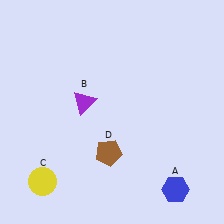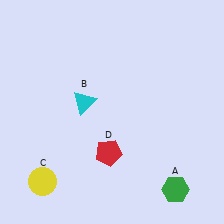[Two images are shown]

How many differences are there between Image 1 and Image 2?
There are 3 differences between the two images.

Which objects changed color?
A changed from blue to green. B changed from purple to cyan. D changed from brown to red.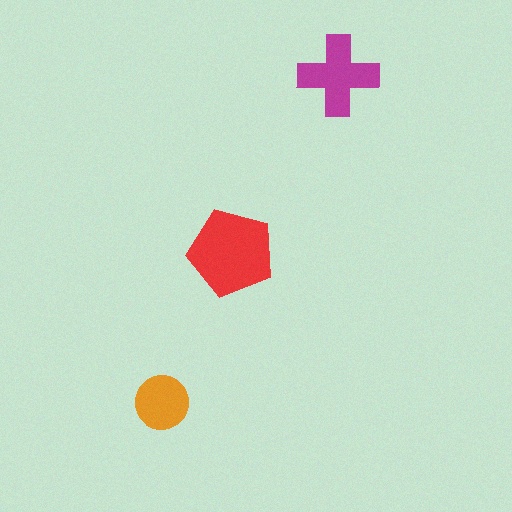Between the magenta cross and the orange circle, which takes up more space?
The magenta cross.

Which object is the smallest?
The orange circle.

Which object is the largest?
The red pentagon.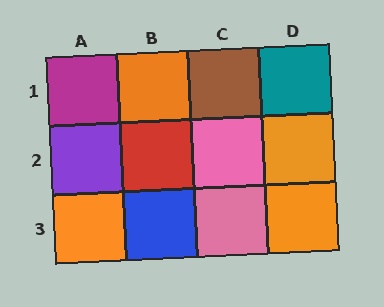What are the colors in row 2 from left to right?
Purple, red, pink, orange.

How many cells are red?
1 cell is red.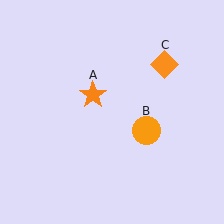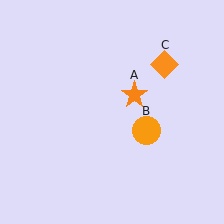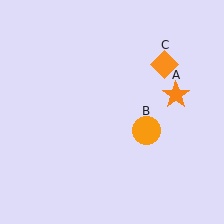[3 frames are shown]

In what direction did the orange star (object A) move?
The orange star (object A) moved right.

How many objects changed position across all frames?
1 object changed position: orange star (object A).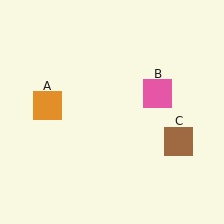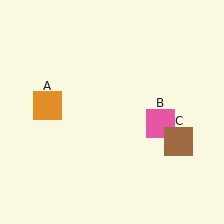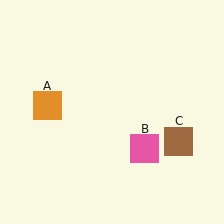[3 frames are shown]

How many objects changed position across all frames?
1 object changed position: pink square (object B).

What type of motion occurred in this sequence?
The pink square (object B) rotated clockwise around the center of the scene.